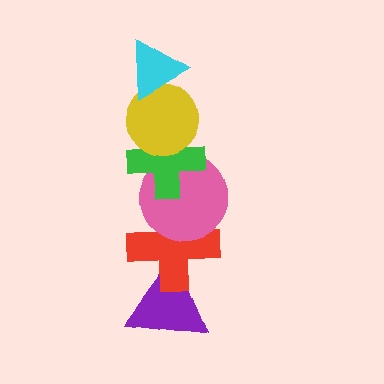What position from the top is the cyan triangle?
The cyan triangle is 1st from the top.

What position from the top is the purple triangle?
The purple triangle is 6th from the top.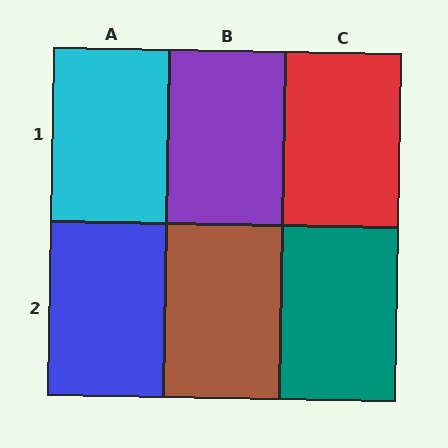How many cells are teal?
1 cell is teal.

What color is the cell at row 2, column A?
Blue.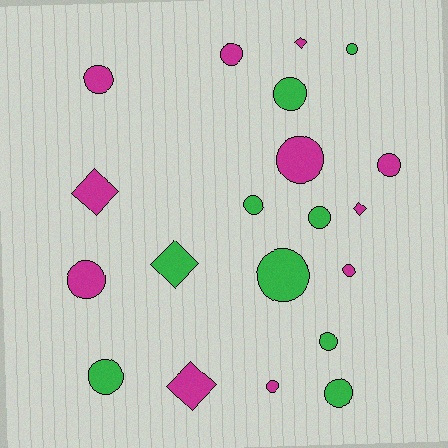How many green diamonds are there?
There is 1 green diamond.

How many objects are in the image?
There are 20 objects.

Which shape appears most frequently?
Circle, with 15 objects.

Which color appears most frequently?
Magenta, with 11 objects.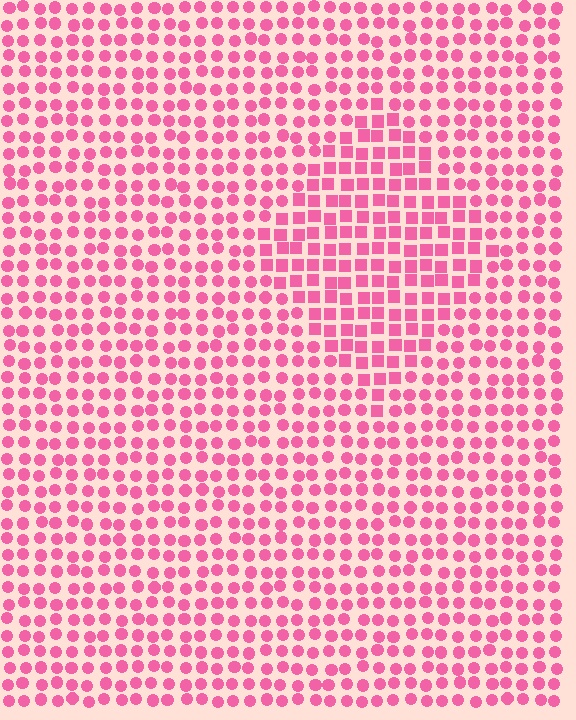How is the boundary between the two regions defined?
The boundary is defined by a change in element shape: squares inside vs. circles outside. All elements share the same color and spacing.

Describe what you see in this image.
The image is filled with small pink elements arranged in a uniform grid. A diamond-shaped region contains squares, while the surrounding area contains circles. The boundary is defined purely by the change in element shape.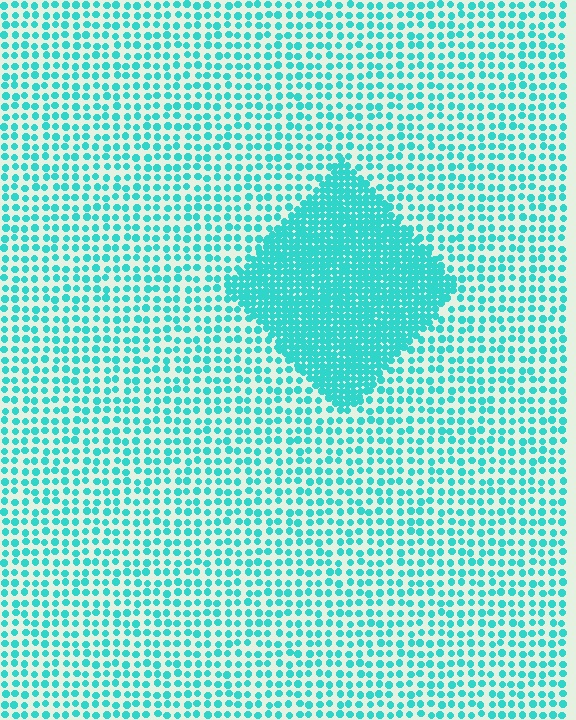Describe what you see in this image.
The image contains small cyan elements arranged at two different densities. A diamond-shaped region is visible where the elements are more densely packed than the surrounding area.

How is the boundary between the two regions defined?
The boundary is defined by a change in element density (approximately 2.6x ratio). All elements are the same color, size, and shape.